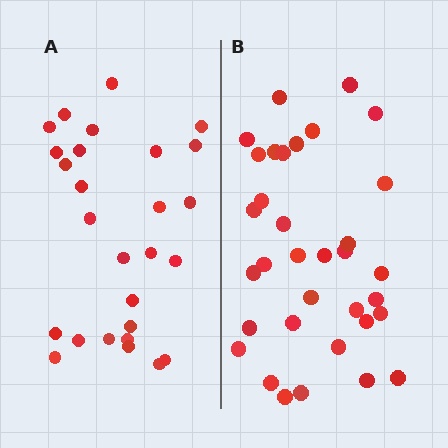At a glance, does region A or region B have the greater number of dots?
Region B (the right region) has more dots.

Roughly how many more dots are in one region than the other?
Region B has roughly 8 or so more dots than region A.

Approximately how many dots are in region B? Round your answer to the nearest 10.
About 30 dots. (The exact count is 34, which rounds to 30.)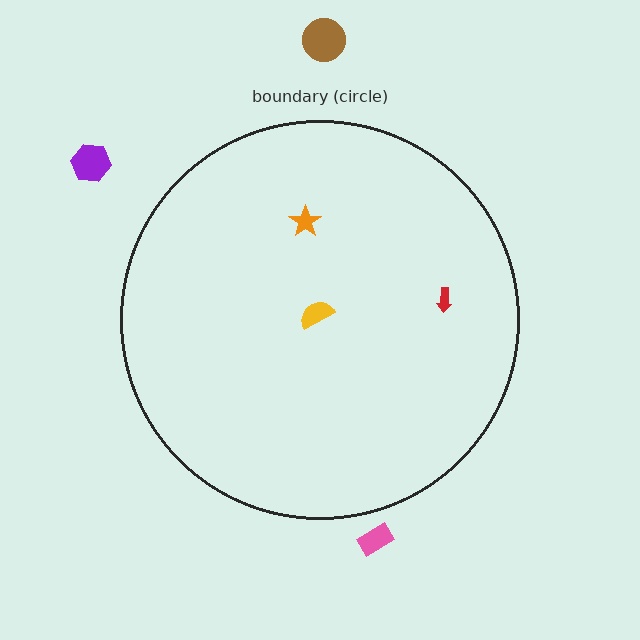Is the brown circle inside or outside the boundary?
Outside.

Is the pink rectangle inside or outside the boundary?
Outside.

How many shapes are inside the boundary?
3 inside, 3 outside.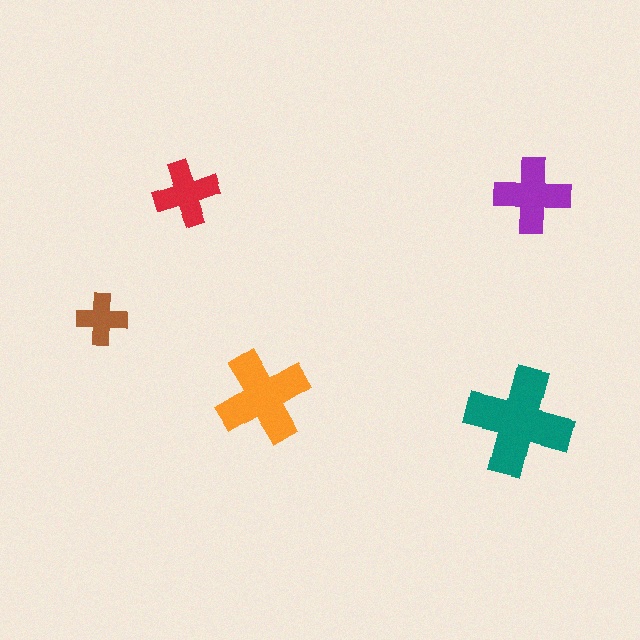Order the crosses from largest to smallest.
the teal one, the orange one, the purple one, the red one, the brown one.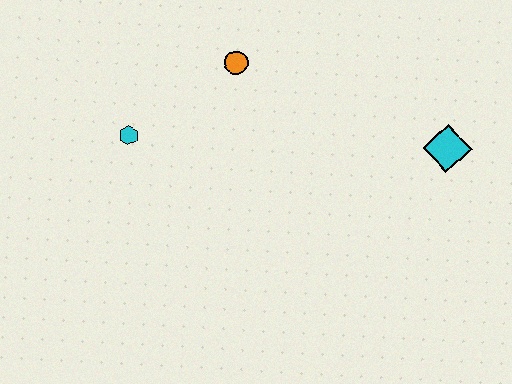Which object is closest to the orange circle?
The cyan hexagon is closest to the orange circle.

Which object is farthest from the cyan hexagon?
The cyan diamond is farthest from the cyan hexagon.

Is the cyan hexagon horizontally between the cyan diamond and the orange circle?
No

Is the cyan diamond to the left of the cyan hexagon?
No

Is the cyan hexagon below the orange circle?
Yes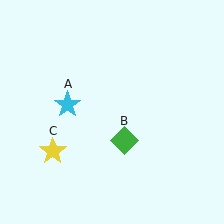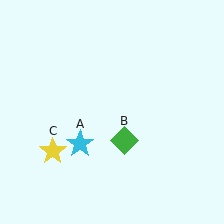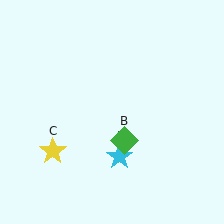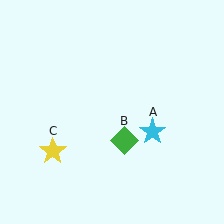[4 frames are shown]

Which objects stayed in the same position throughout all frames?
Green diamond (object B) and yellow star (object C) remained stationary.